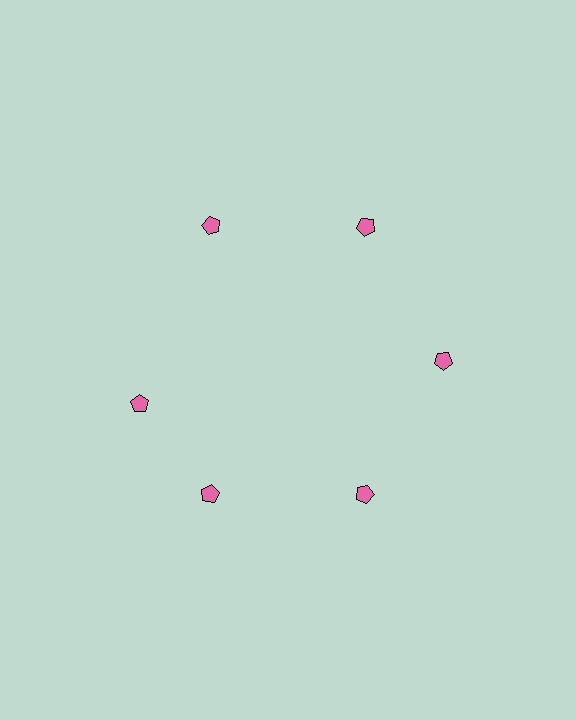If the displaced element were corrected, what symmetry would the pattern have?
It would have 6-fold rotational symmetry — the pattern would map onto itself every 60 degrees.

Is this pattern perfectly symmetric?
No. The 6 pink pentagons are arranged in a ring, but one element near the 9 o'clock position is rotated out of alignment along the ring, breaking the 6-fold rotational symmetry.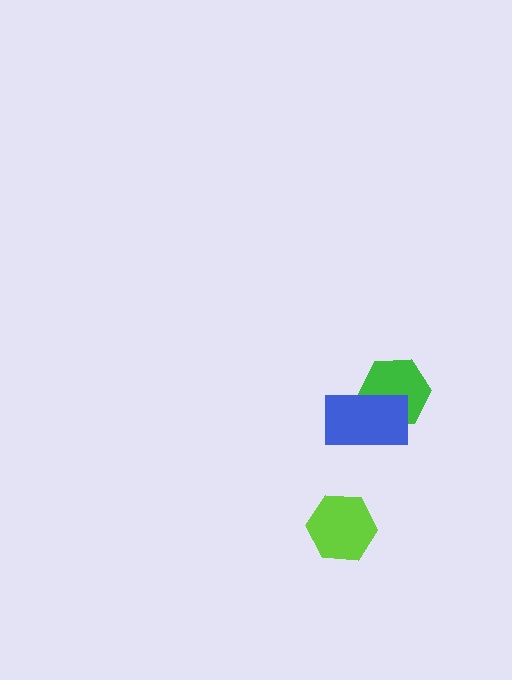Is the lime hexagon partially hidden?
No, no other shape covers it.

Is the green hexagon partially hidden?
Yes, it is partially covered by another shape.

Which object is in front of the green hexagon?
The blue rectangle is in front of the green hexagon.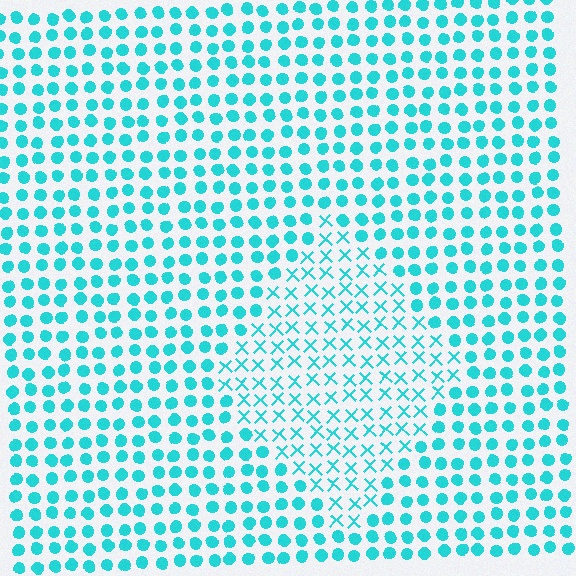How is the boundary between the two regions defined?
The boundary is defined by a change in element shape: X marks inside vs. circles outside. All elements share the same color and spacing.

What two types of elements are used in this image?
The image uses X marks inside the diamond region and circles outside it.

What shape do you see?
I see a diamond.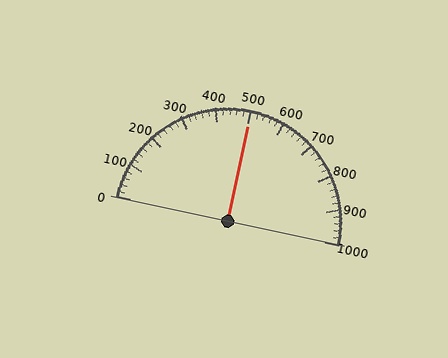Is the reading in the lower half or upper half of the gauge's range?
The reading is in the upper half of the range (0 to 1000).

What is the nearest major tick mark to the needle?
The nearest major tick mark is 500.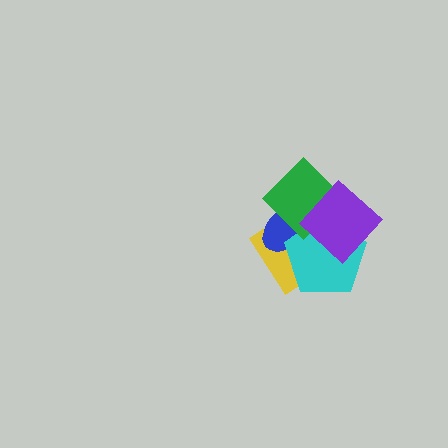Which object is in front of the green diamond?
The purple diamond is in front of the green diamond.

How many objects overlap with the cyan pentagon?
4 objects overlap with the cyan pentagon.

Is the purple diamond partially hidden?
No, no other shape covers it.